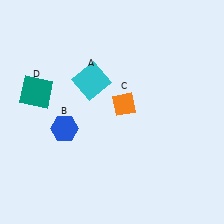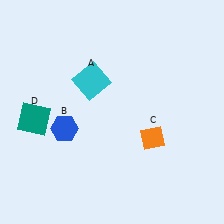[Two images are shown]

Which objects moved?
The objects that moved are: the orange diamond (C), the teal square (D).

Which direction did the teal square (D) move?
The teal square (D) moved down.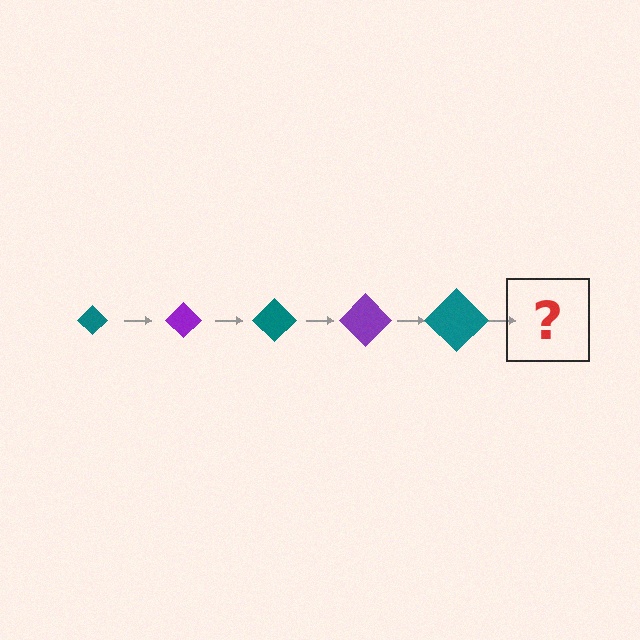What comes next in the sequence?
The next element should be a purple diamond, larger than the previous one.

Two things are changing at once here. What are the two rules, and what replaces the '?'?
The two rules are that the diamond grows larger each step and the color cycles through teal and purple. The '?' should be a purple diamond, larger than the previous one.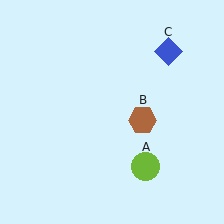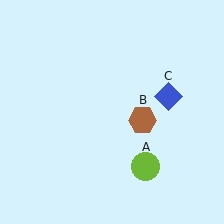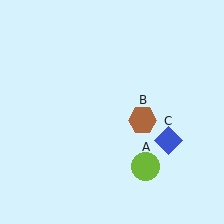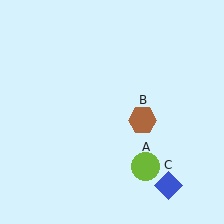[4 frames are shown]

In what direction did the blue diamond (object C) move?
The blue diamond (object C) moved down.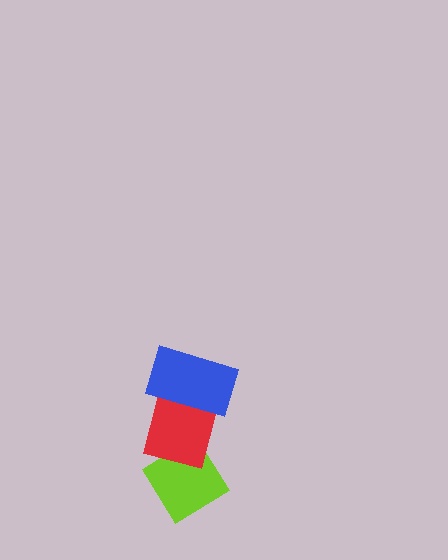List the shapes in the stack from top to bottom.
From top to bottom: the blue rectangle, the red square, the lime diamond.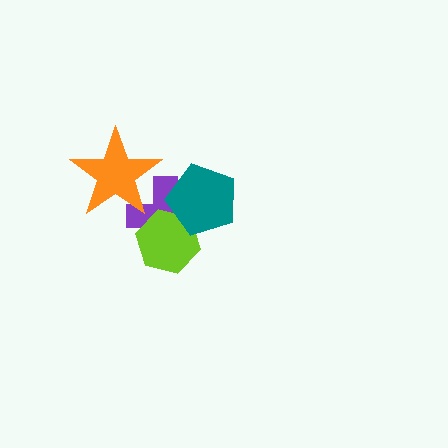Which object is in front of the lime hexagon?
The teal pentagon is in front of the lime hexagon.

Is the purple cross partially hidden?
Yes, it is partially covered by another shape.